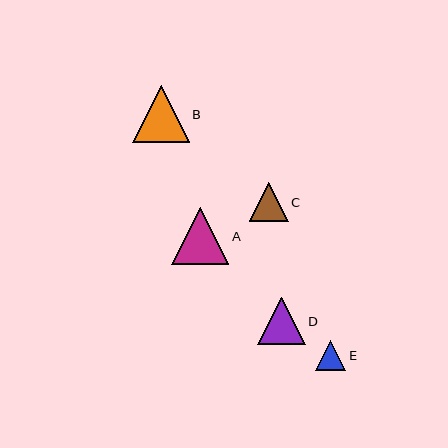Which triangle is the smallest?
Triangle E is the smallest with a size of approximately 30 pixels.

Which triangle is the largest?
Triangle A is the largest with a size of approximately 57 pixels.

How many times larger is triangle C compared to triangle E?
Triangle C is approximately 1.3 times the size of triangle E.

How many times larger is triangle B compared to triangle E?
Triangle B is approximately 1.9 times the size of triangle E.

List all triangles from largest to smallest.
From largest to smallest: A, B, D, C, E.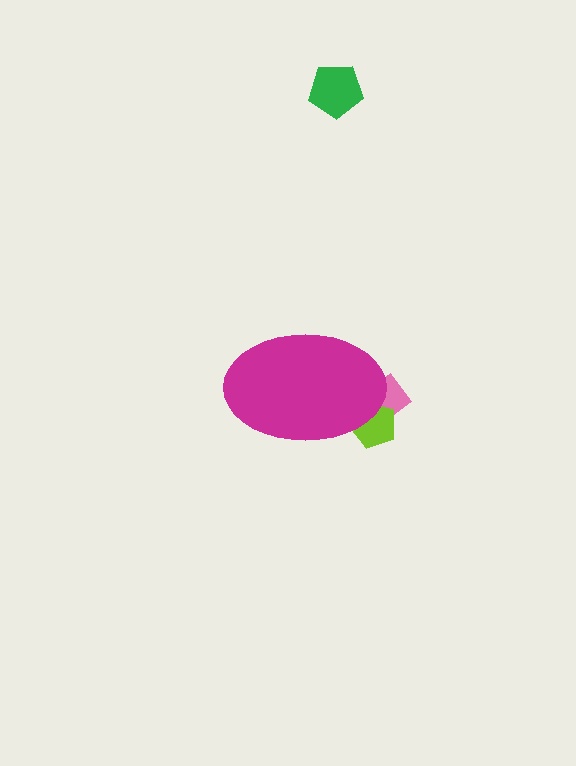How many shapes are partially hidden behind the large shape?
2 shapes are partially hidden.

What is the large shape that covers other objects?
A magenta ellipse.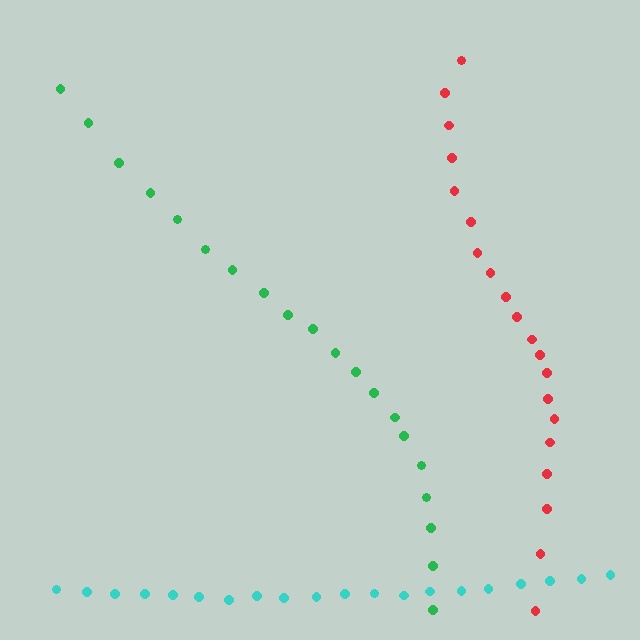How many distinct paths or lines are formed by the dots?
There are 3 distinct paths.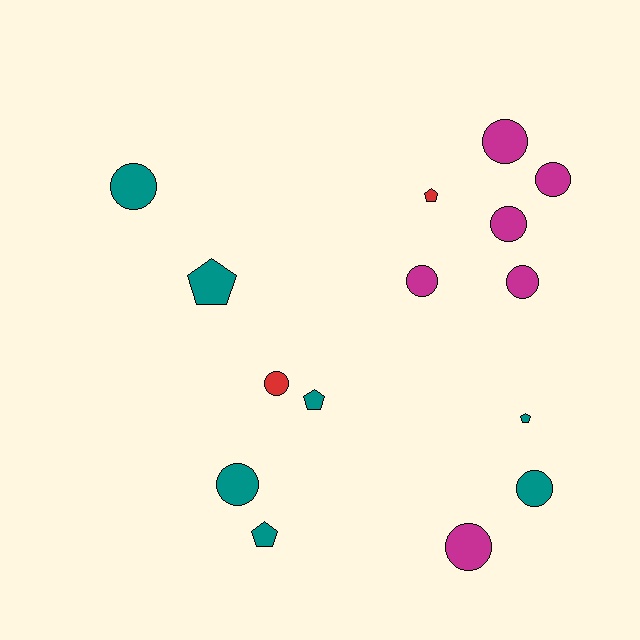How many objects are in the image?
There are 15 objects.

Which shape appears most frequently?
Circle, with 10 objects.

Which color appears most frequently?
Teal, with 7 objects.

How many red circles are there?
There is 1 red circle.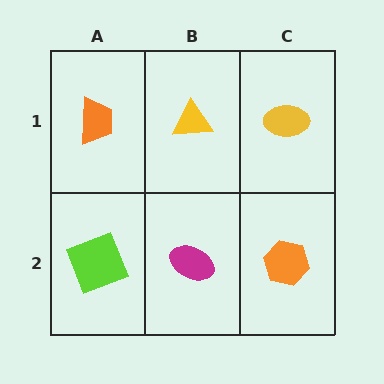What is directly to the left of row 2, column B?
A lime square.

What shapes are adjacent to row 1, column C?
An orange hexagon (row 2, column C), a yellow triangle (row 1, column B).